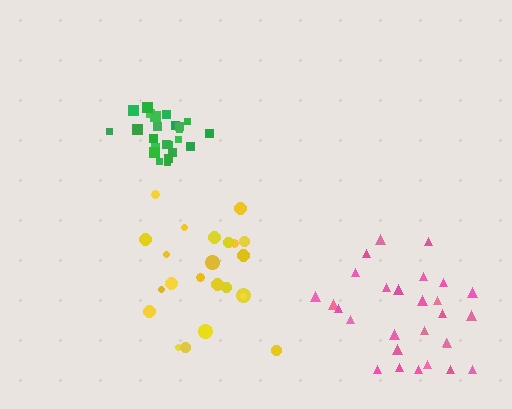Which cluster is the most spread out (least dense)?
Pink.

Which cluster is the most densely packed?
Green.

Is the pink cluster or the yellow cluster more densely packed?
Yellow.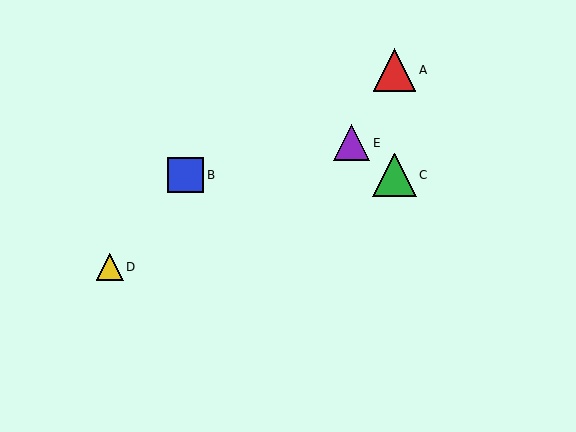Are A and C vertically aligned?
Yes, both are at x≈394.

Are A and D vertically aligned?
No, A is at x≈394 and D is at x≈110.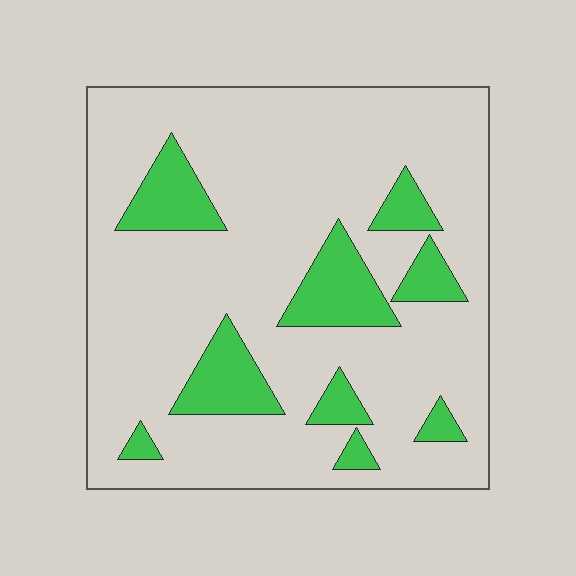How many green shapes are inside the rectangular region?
9.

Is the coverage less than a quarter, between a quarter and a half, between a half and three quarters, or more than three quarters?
Less than a quarter.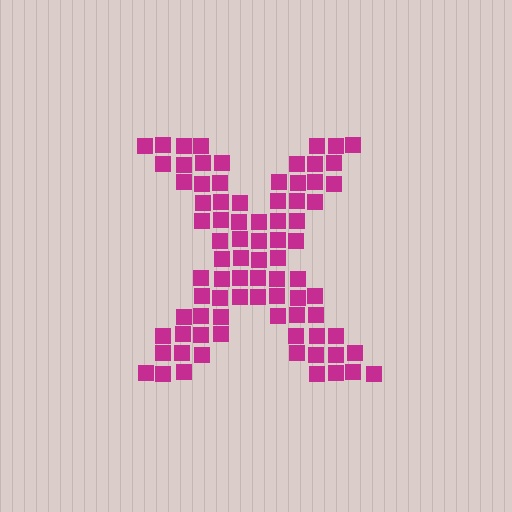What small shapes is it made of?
It is made of small squares.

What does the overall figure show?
The overall figure shows the letter X.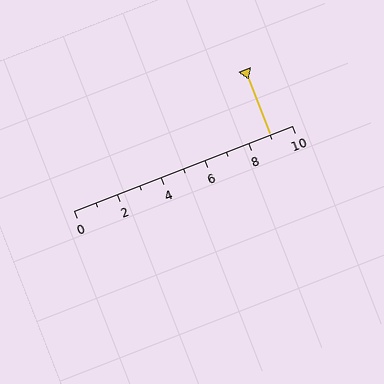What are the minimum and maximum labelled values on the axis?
The axis runs from 0 to 10.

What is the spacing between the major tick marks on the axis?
The major ticks are spaced 2 apart.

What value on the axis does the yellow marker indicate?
The marker indicates approximately 9.